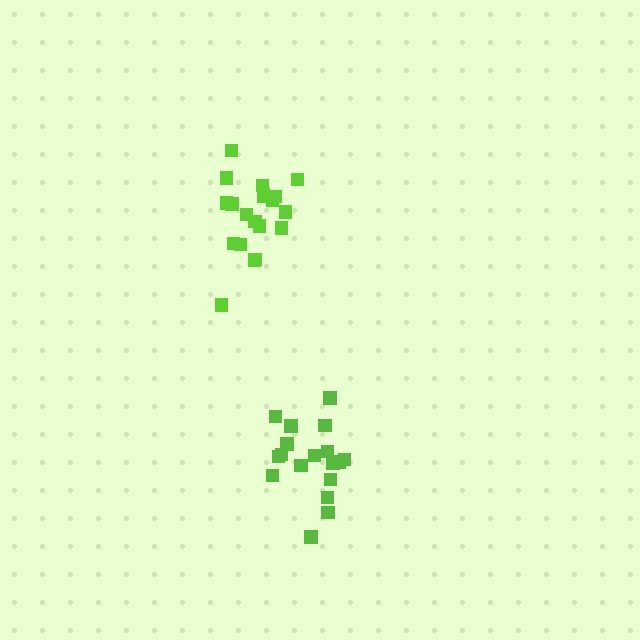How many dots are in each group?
Group 1: 18 dots, Group 2: 20 dots (38 total).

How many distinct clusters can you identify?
There are 2 distinct clusters.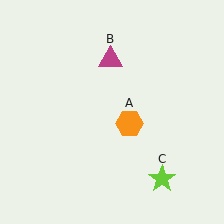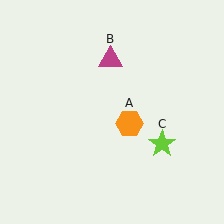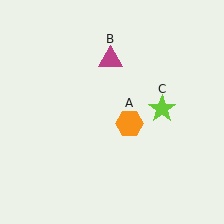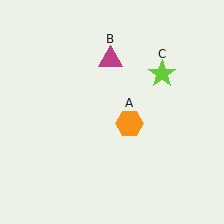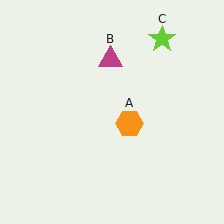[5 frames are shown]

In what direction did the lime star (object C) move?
The lime star (object C) moved up.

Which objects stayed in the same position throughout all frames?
Orange hexagon (object A) and magenta triangle (object B) remained stationary.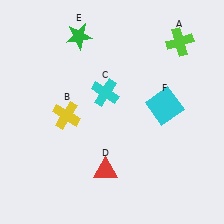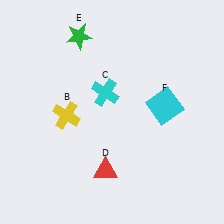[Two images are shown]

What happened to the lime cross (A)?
The lime cross (A) was removed in Image 2. It was in the top-right area of Image 1.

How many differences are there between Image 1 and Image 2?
There is 1 difference between the two images.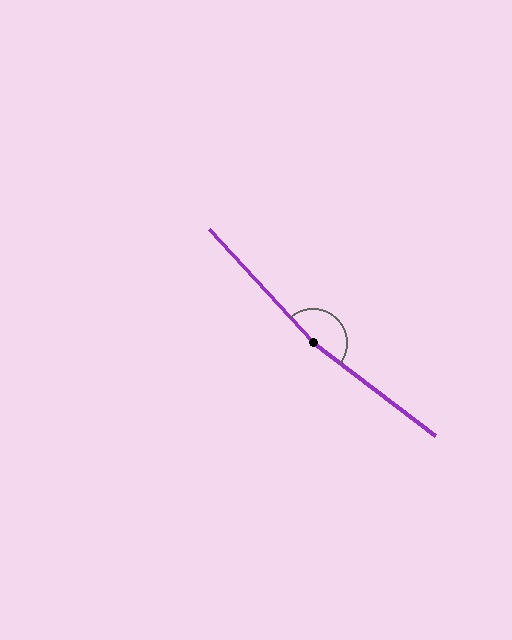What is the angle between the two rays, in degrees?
Approximately 169 degrees.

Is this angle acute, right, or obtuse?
It is obtuse.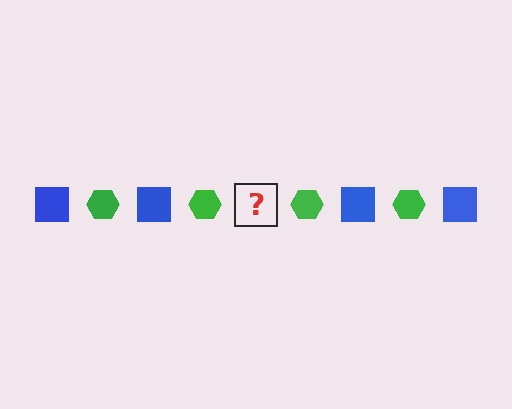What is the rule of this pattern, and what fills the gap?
The rule is that the pattern alternates between blue square and green hexagon. The gap should be filled with a blue square.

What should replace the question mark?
The question mark should be replaced with a blue square.